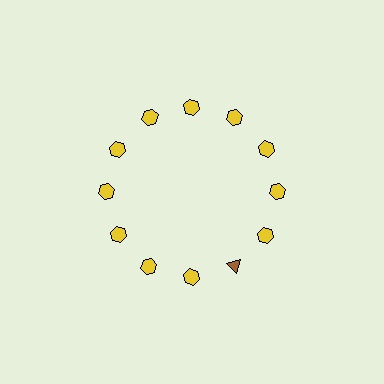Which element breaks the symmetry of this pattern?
The brown triangle at roughly the 5 o'clock position breaks the symmetry. All other shapes are yellow hexagons.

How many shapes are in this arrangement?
There are 12 shapes arranged in a ring pattern.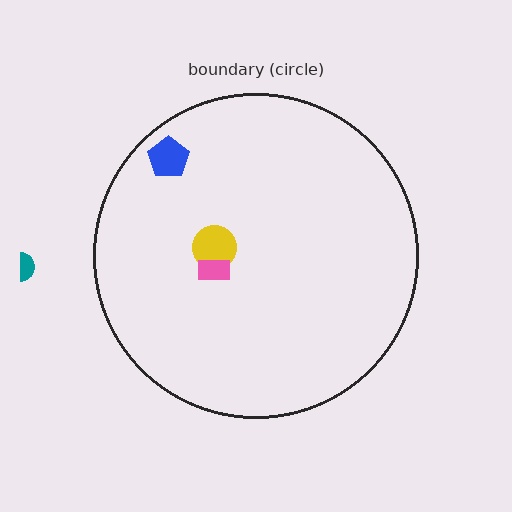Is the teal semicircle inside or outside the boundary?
Outside.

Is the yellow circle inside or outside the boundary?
Inside.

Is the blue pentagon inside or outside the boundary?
Inside.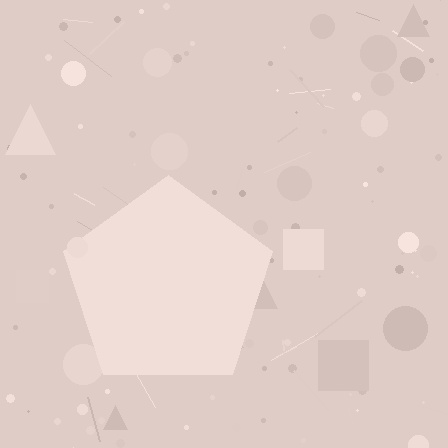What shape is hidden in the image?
A pentagon is hidden in the image.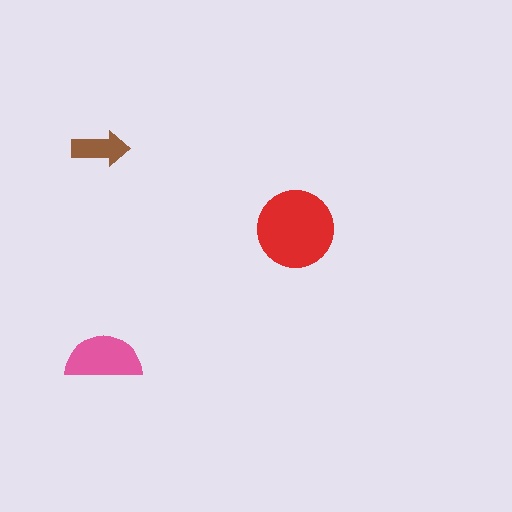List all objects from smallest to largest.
The brown arrow, the pink semicircle, the red circle.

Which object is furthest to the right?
The red circle is rightmost.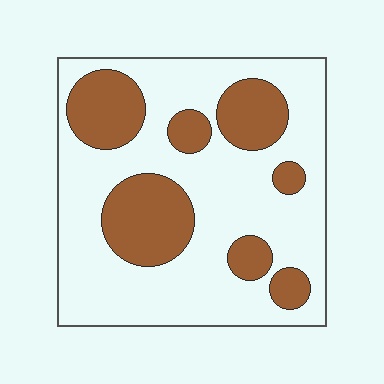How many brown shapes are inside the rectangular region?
7.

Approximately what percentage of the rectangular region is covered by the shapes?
Approximately 30%.